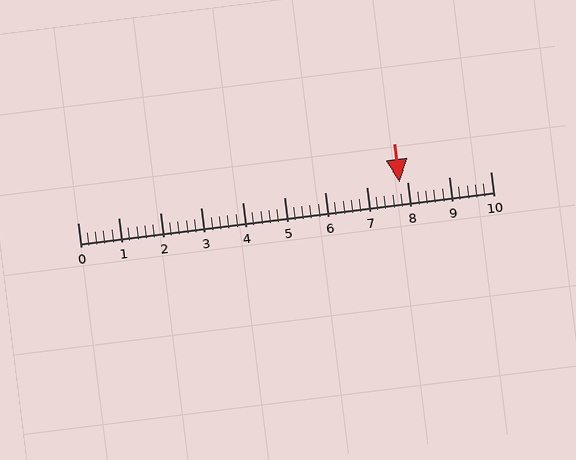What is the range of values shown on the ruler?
The ruler shows values from 0 to 10.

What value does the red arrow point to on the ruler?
The red arrow points to approximately 7.8.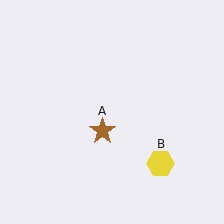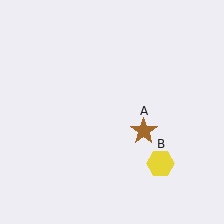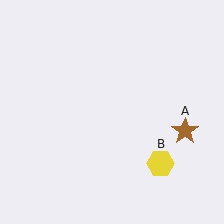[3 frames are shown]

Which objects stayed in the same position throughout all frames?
Yellow hexagon (object B) remained stationary.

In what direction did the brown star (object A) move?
The brown star (object A) moved right.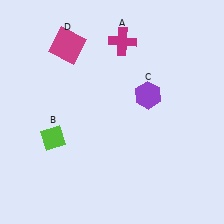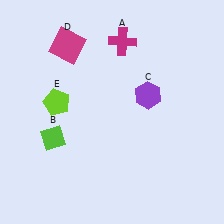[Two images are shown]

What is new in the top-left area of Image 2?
A lime pentagon (E) was added in the top-left area of Image 2.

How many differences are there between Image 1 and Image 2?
There is 1 difference between the two images.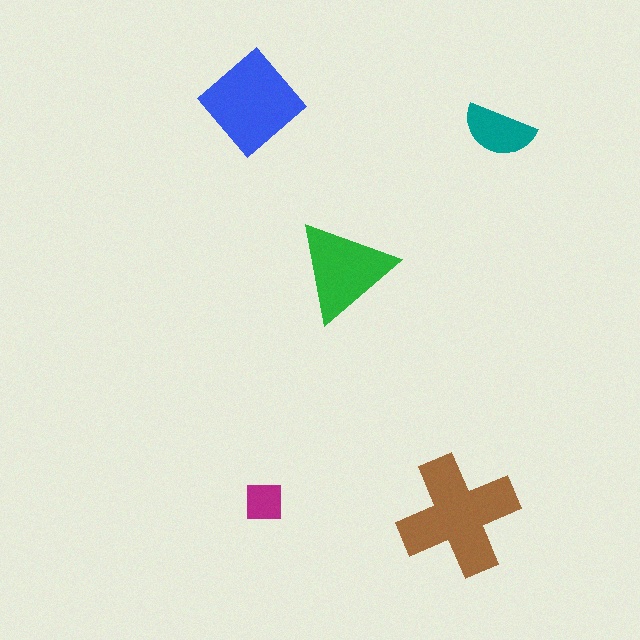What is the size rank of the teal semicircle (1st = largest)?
4th.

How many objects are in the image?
There are 5 objects in the image.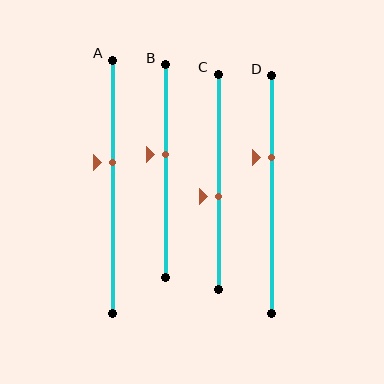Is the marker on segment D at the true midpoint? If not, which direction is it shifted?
No, the marker on segment D is shifted upward by about 16% of the segment length.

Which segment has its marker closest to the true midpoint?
Segment C has its marker closest to the true midpoint.